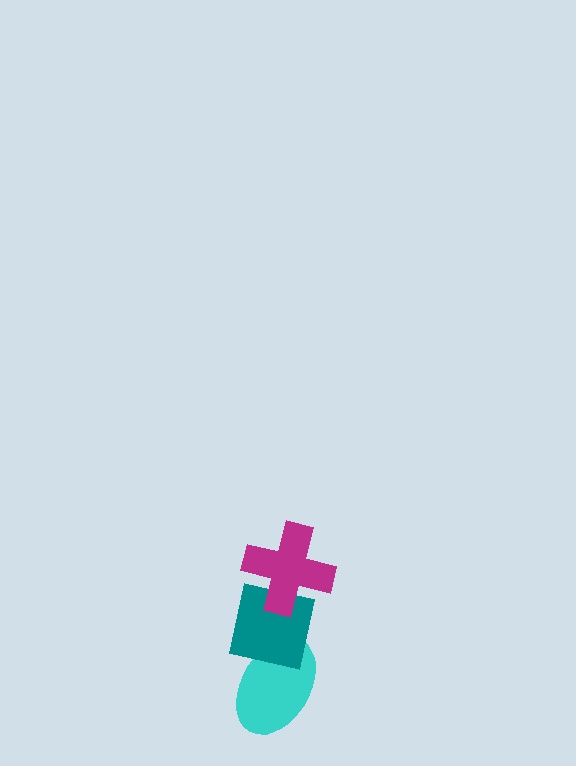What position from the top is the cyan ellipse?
The cyan ellipse is 3rd from the top.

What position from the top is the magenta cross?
The magenta cross is 1st from the top.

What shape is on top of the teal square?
The magenta cross is on top of the teal square.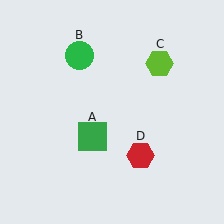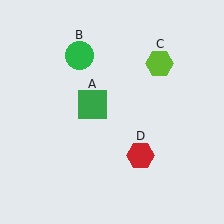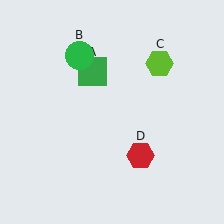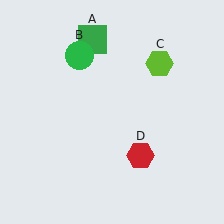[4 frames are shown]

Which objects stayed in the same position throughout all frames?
Green circle (object B) and lime hexagon (object C) and red hexagon (object D) remained stationary.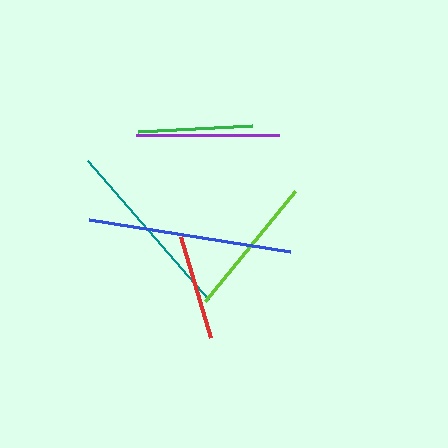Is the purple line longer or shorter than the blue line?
The blue line is longer than the purple line.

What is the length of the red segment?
The red segment is approximately 105 pixels long.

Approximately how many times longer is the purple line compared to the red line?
The purple line is approximately 1.4 times the length of the red line.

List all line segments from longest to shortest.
From longest to shortest: blue, teal, purple, lime, green, red.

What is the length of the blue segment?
The blue segment is approximately 203 pixels long.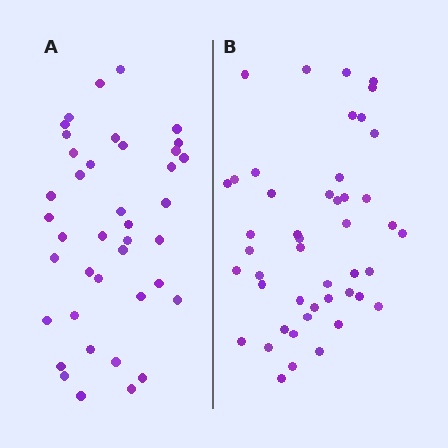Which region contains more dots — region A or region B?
Region B (the right region) has more dots.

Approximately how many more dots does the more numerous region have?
Region B has about 6 more dots than region A.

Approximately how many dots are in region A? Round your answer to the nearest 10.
About 40 dots.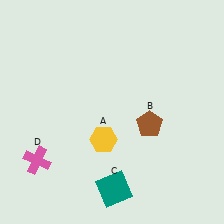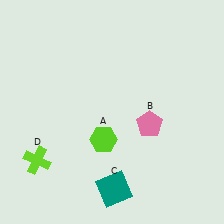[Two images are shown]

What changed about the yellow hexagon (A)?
In Image 1, A is yellow. In Image 2, it changed to lime.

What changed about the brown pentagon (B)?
In Image 1, B is brown. In Image 2, it changed to pink.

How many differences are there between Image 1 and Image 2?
There are 3 differences between the two images.